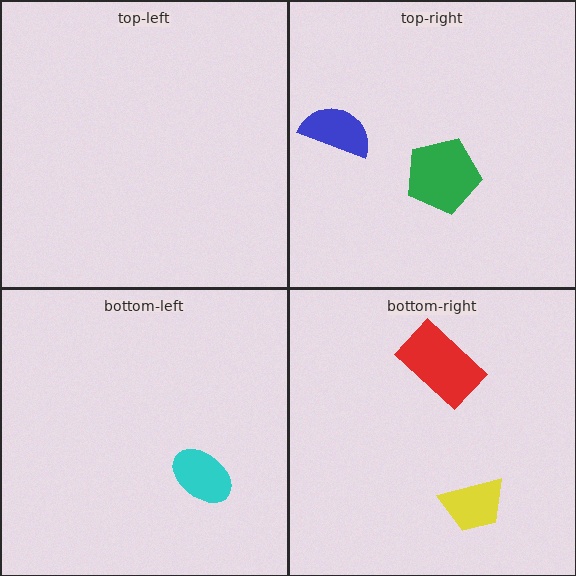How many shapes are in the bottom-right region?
2.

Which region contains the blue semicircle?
The top-right region.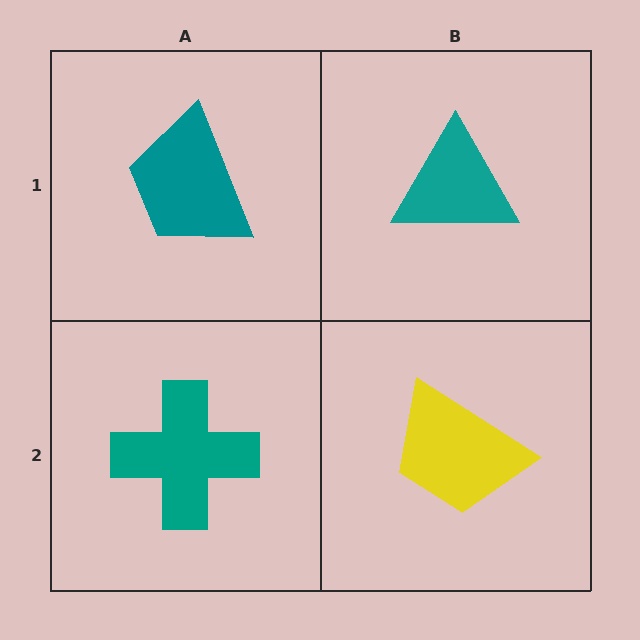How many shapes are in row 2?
2 shapes.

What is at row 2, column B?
A yellow trapezoid.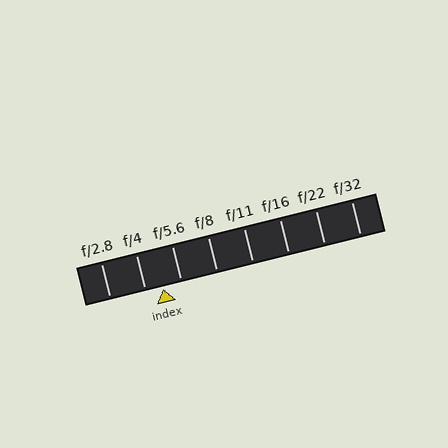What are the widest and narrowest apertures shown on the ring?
The widest aperture shown is f/2.8 and the narrowest is f/32.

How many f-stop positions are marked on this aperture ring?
There are 8 f-stop positions marked.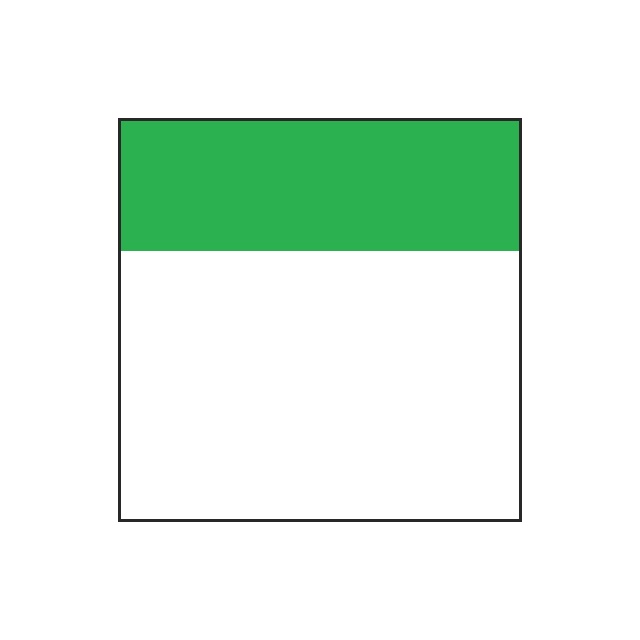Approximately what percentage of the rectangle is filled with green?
Approximately 35%.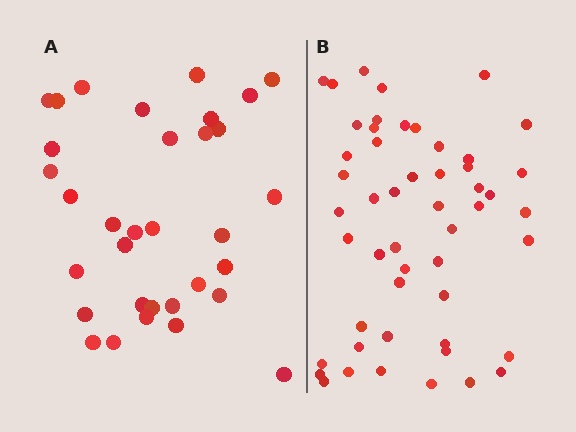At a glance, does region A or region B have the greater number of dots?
Region B (the right region) has more dots.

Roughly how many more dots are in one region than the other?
Region B has approximately 20 more dots than region A.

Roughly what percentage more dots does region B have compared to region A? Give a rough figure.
About 55% more.